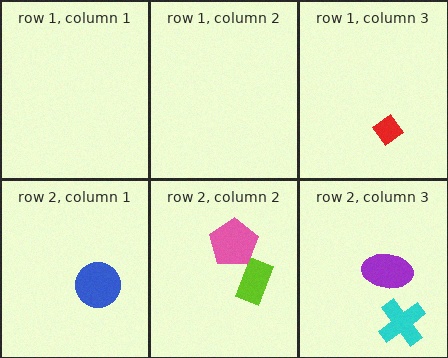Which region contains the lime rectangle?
The row 2, column 2 region.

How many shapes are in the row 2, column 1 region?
1.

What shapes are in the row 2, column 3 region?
The purple ellipse, the cyan cross.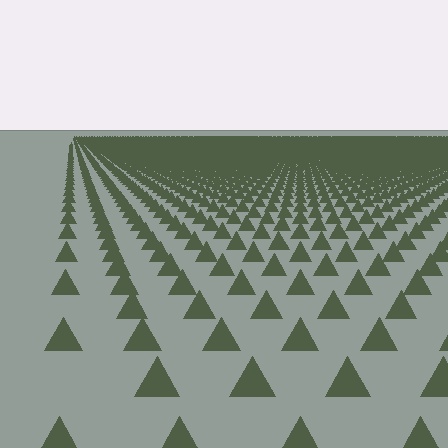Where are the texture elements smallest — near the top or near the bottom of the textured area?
Near the top.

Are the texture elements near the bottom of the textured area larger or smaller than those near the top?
Larger. Near the bottom, elements are closer to the viewer and appear at a bigger on-screen size.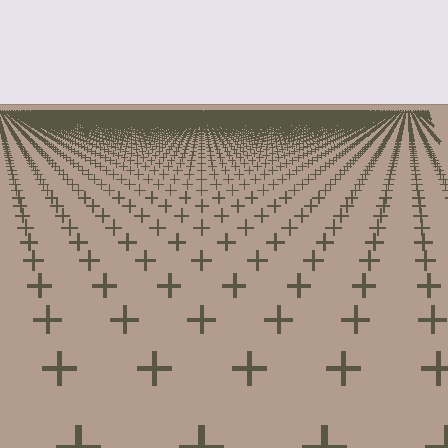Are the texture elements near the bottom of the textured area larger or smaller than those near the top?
Larger. Near the bottom, elements are closer to the viewer and appear at a bigger on-screen size.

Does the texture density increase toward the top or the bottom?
Density increases toward the top.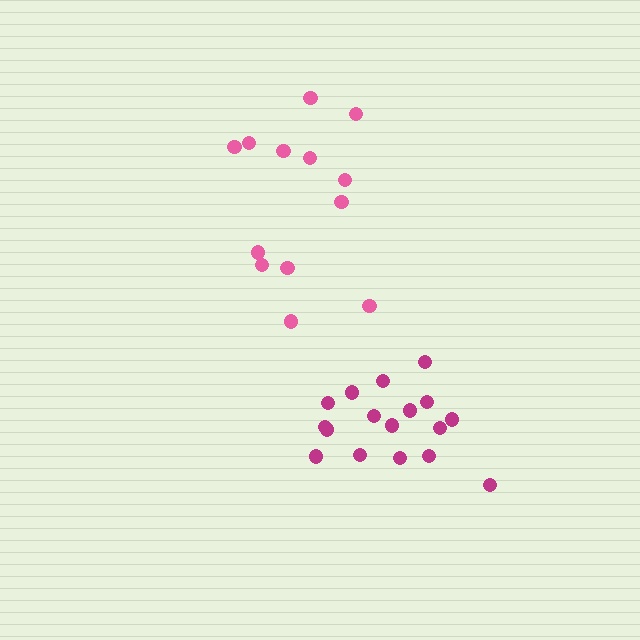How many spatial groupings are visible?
There are 2 spatial groupings.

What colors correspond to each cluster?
The clusters are colored: pink, magenta.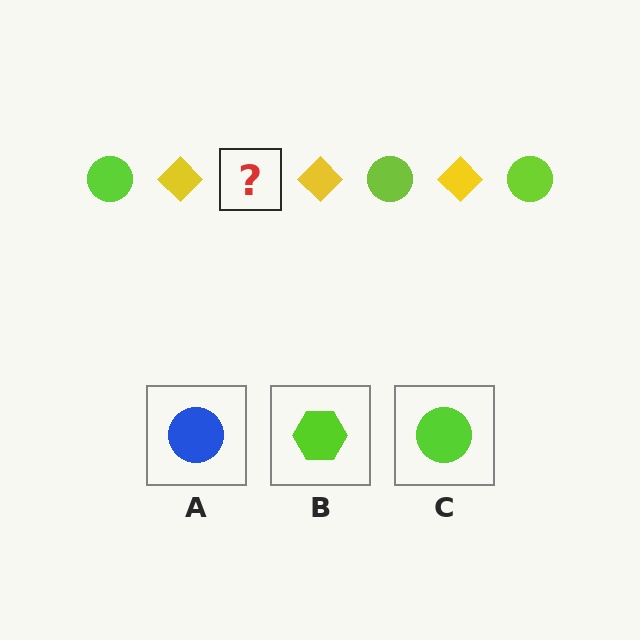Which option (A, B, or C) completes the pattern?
C.